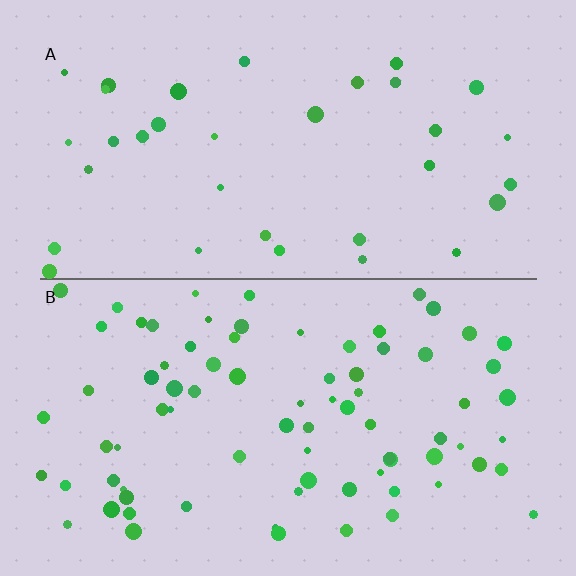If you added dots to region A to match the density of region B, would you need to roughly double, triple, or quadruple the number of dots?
Approximately double.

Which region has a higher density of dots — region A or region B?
B (the bottom).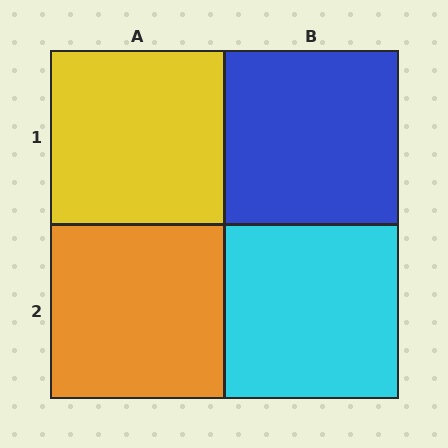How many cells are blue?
1 cell is blue.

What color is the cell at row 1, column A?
Yellow.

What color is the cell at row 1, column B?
Blue.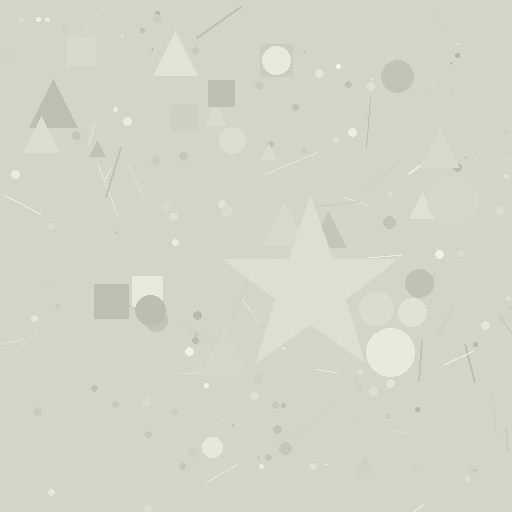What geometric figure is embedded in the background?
A star is embedded in the background.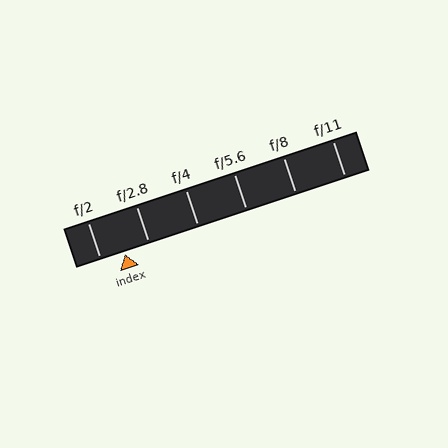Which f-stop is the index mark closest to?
The index mark is closest to f/2.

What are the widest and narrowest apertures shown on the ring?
The widest aperture shown is f/2 and the narrowest is f/11.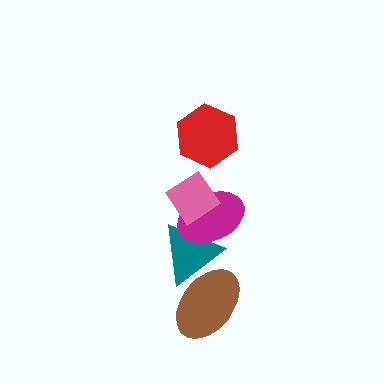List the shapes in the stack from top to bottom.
From top to bottom: the red hexagon, the pink diamond, the magenta ellipse, the teal triangle, the brown ellipse.